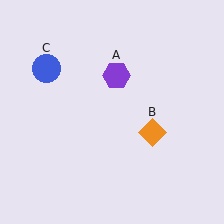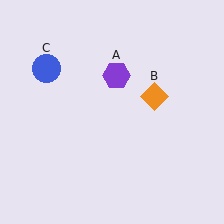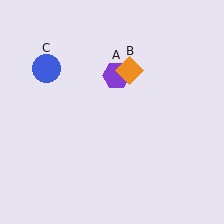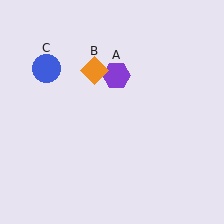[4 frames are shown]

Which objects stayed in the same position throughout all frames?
Purple hexagon (object A) and blue circle (object C) remained stationary.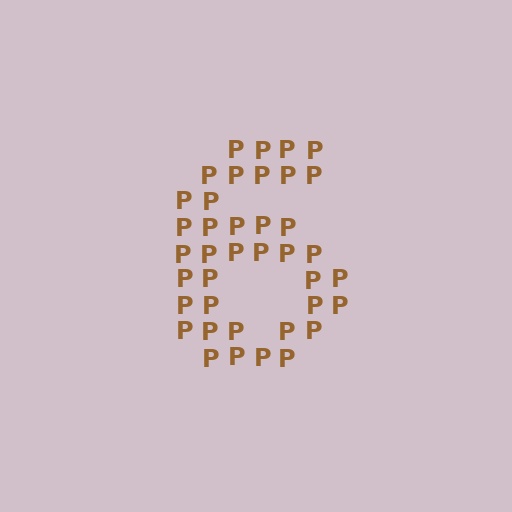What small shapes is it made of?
It is made of small letter P's.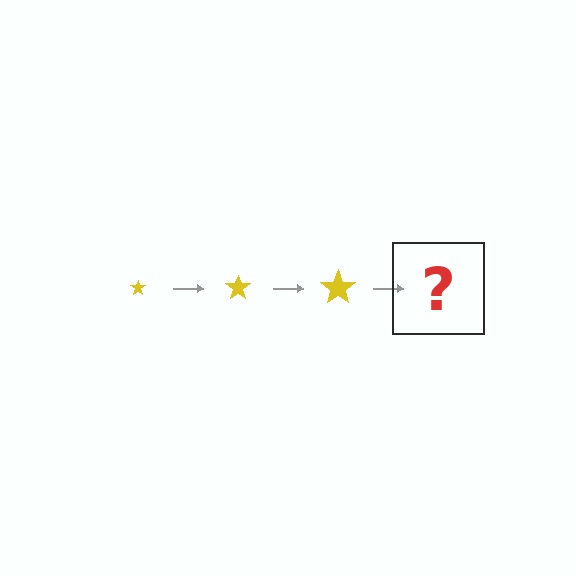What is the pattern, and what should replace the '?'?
The pattern is that the star gets progressively larger each step. The '?' should be a yellow star, larger than the previous one.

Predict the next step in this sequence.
The next step is a yellow star, larger than the previous one.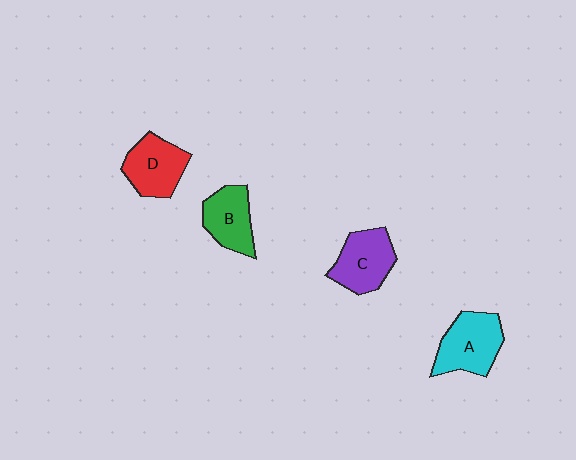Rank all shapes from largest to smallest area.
From largest to smallest: A (cyan), C (purple), D (red), B (green).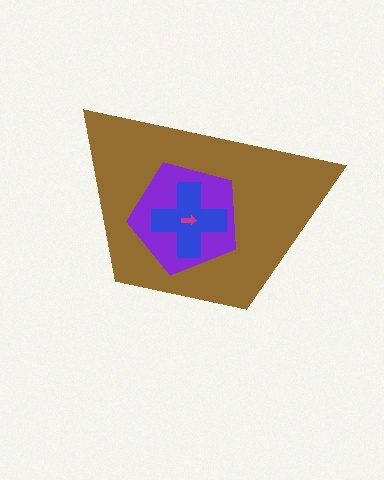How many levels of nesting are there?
4.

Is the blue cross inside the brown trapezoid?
Yes.